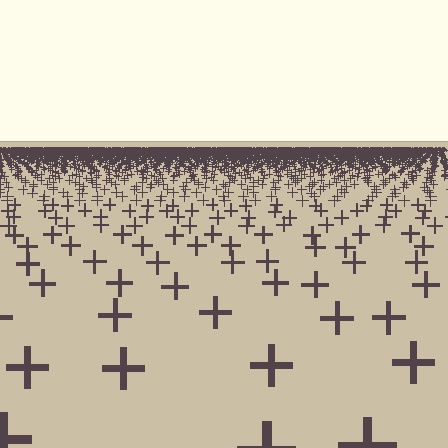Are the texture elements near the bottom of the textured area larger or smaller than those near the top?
Larger. Near the bottom, elements are closer to the viewer and appear at a bigger on-screen size.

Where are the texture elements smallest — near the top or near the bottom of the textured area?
Near the top.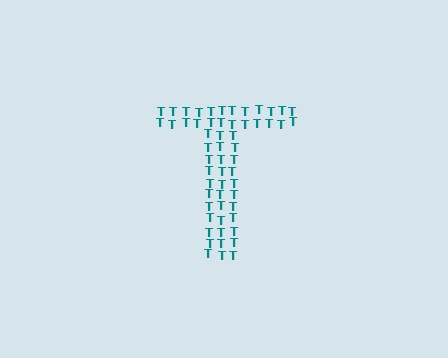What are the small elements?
The small elements are letter T's.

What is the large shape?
The large shape is the letter T.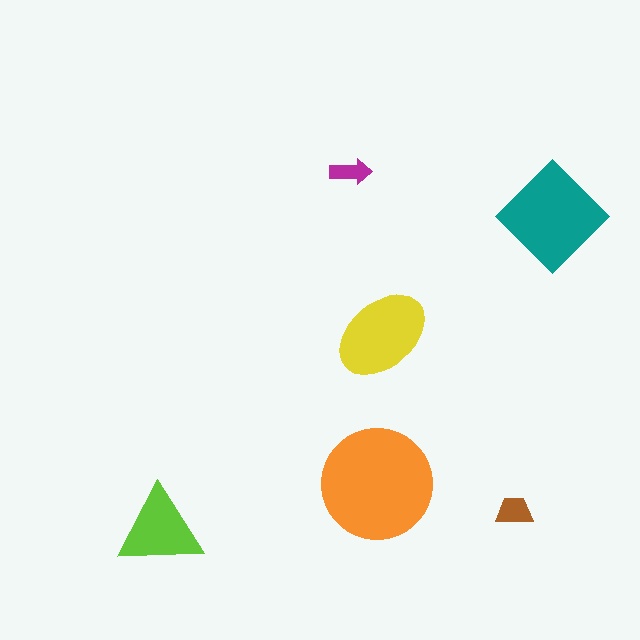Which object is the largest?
The orange circle.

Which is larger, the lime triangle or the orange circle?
The orange circle.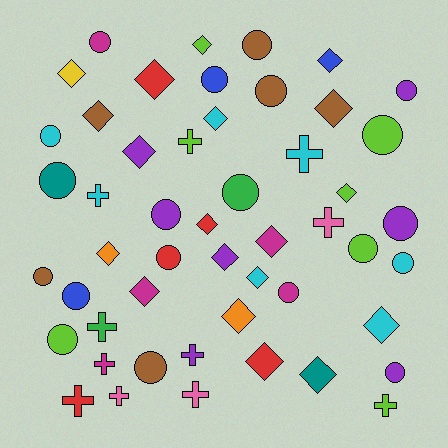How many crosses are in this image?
There are 11 crosses.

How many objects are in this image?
There are 50 objects.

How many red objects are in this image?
There are 5 red objects.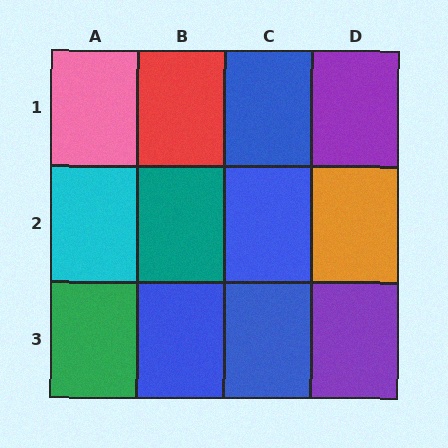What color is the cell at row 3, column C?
Blue.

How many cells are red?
1 cell is red.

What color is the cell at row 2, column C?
Blue.